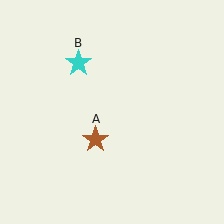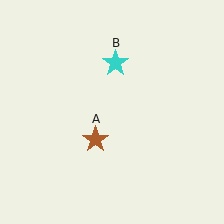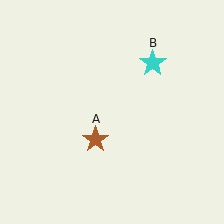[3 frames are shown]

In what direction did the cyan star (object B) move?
The cyan star (object B) moved right.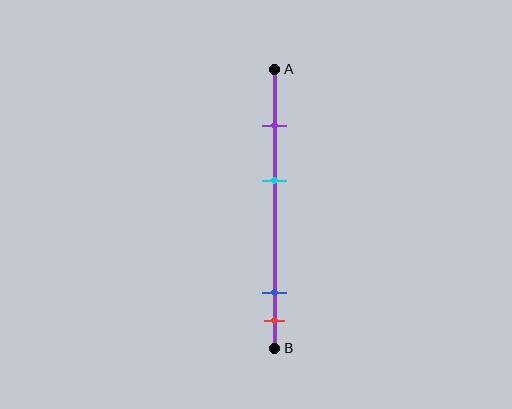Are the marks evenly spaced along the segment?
No, the marks are not evenly spaced.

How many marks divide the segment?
There are 4 marks dividing the segment.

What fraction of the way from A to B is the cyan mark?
The cyan mark is approximately 40% (0.4) of the way from A to B.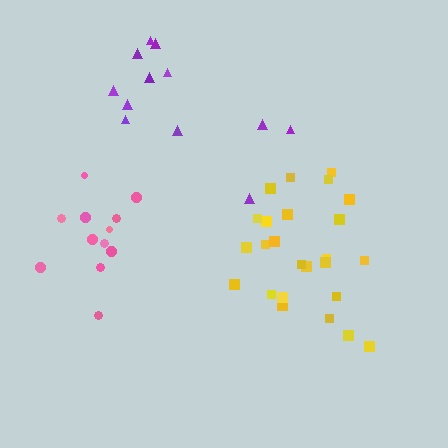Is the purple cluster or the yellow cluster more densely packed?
Yellow.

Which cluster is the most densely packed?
Pink.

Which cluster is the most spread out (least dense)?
Purple.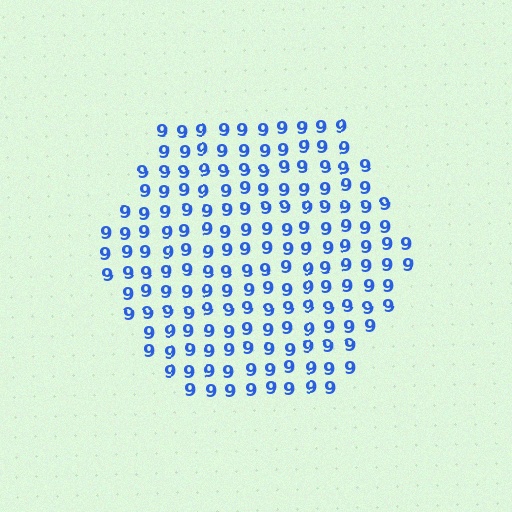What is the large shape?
The large shape is a hexagon.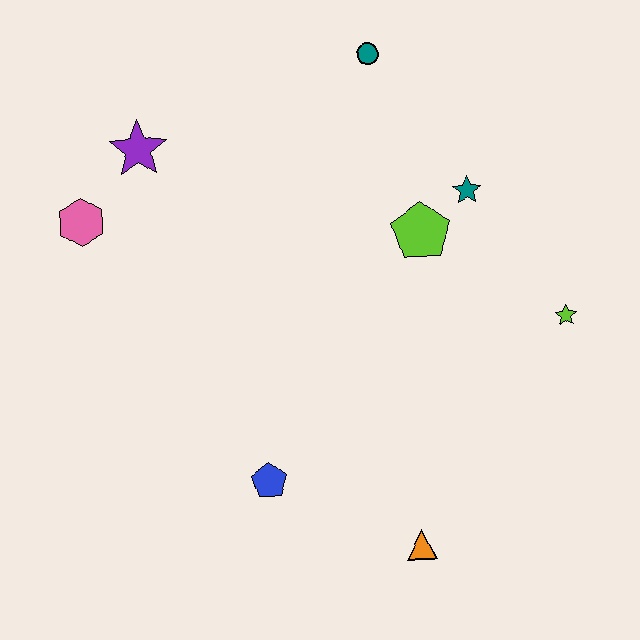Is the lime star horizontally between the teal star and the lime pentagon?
No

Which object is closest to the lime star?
The teal star is closest to the lime star.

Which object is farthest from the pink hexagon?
The lime star is farthest from the pink hexagon.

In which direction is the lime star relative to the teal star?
The lime star is below the teal star.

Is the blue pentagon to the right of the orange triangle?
No